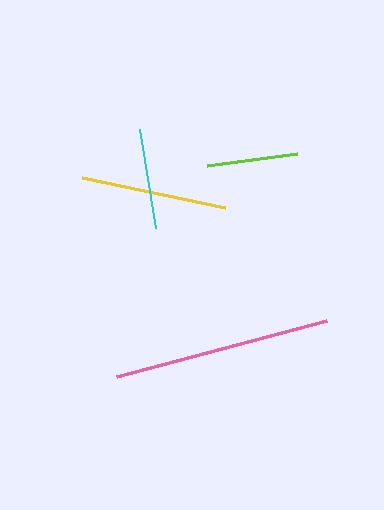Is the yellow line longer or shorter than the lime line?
The yellow line is longer than the lime line.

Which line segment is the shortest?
The lime line is the shortest at approximately 91 pixels.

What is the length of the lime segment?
The lime segment is approximately 91 pixels long.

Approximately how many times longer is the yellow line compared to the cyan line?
The yellow line is approximately 1.4 times the length of the cyan line.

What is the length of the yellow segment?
The yellow segment is approximately 146 pixels long.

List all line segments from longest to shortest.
From longest to shortest: pink, yellow, cyan, lime.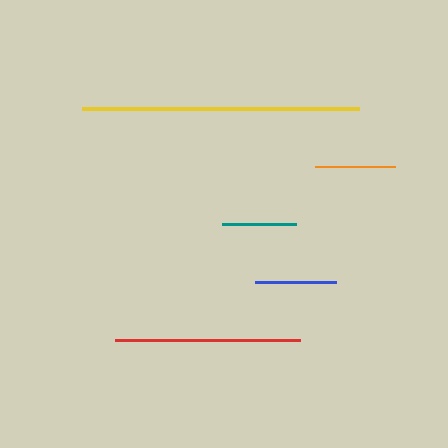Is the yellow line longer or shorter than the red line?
The yellow line is longer than the red line.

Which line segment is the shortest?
The teal line is the shortest at approximately 74 pixels.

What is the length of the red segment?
The red segment is approximately 184 pixels long.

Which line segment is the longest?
The yellow line is the longest at approximately 277 pixels.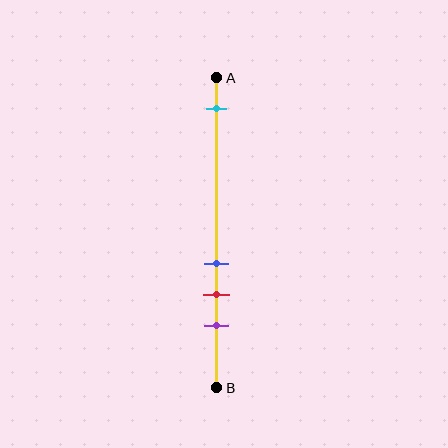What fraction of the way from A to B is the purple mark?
The purple mark is approximately 80% (0.8) of the way from A to B.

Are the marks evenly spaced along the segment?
No, the marks are not evenly spaced.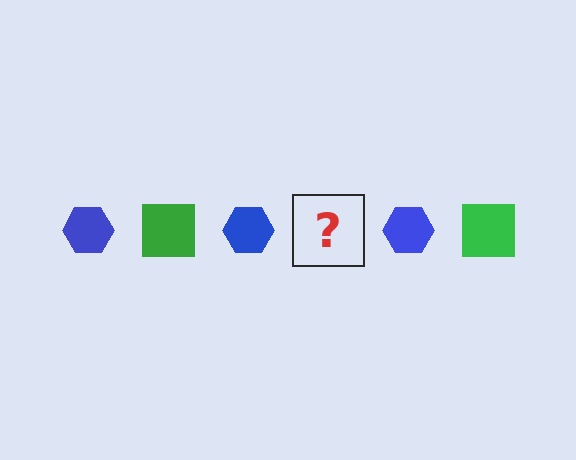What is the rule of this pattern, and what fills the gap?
The rule is that the pattern alternates between blue hexagon and green square. The gap should be filled with a green square.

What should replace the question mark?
The question mark should be replaced with a green square.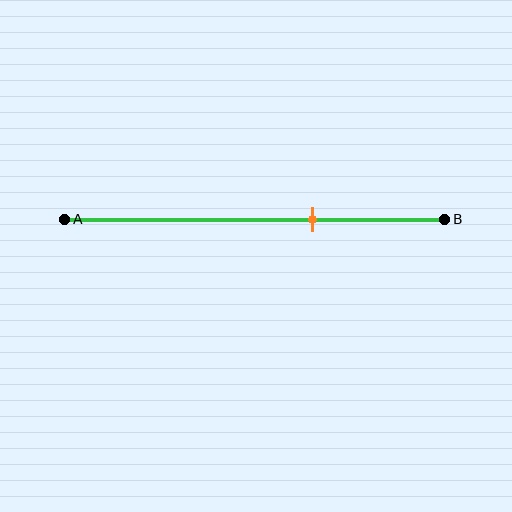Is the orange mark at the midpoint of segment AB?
No, the mark is at about 65% from A, not at the 50% midpoint.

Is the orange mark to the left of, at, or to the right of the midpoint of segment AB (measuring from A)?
The orange mark is to the right of the midpoint of segment AB.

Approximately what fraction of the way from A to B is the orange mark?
The orange mark is approximately 65% of the way from A to B.